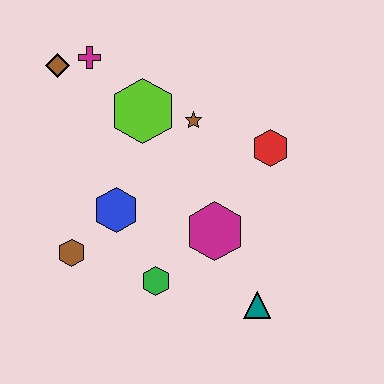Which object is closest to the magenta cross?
The brown diamond is closest to the magenta cross.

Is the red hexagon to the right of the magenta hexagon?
Yes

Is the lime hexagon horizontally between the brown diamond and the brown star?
Yes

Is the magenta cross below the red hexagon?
No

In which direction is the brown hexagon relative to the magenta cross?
The brown hexagon is below the magenta cross.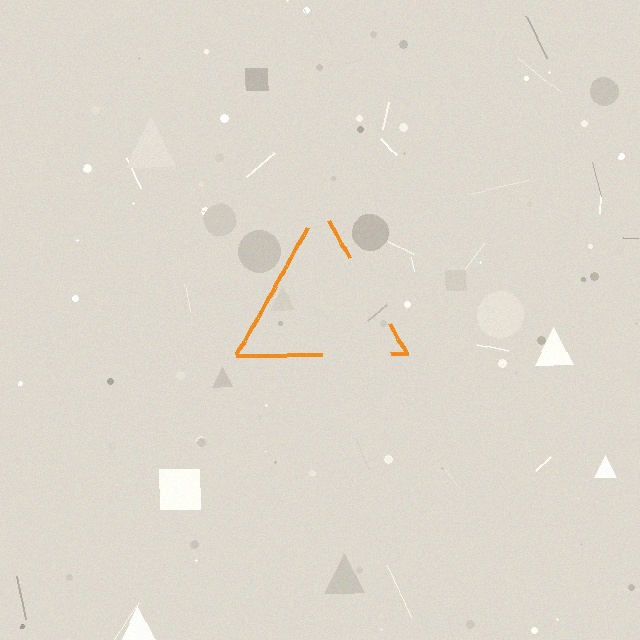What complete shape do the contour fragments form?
The contour fragments form a triangle.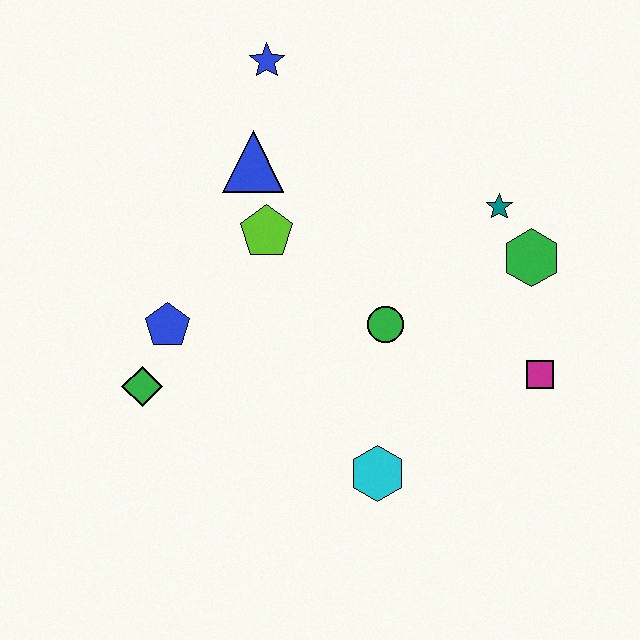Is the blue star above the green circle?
Yes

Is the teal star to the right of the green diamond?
Yes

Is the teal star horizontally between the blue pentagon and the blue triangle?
No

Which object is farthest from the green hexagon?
The green diamond is farthest from the green hexagon.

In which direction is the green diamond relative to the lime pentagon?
The green diamond is below the lime pentagon.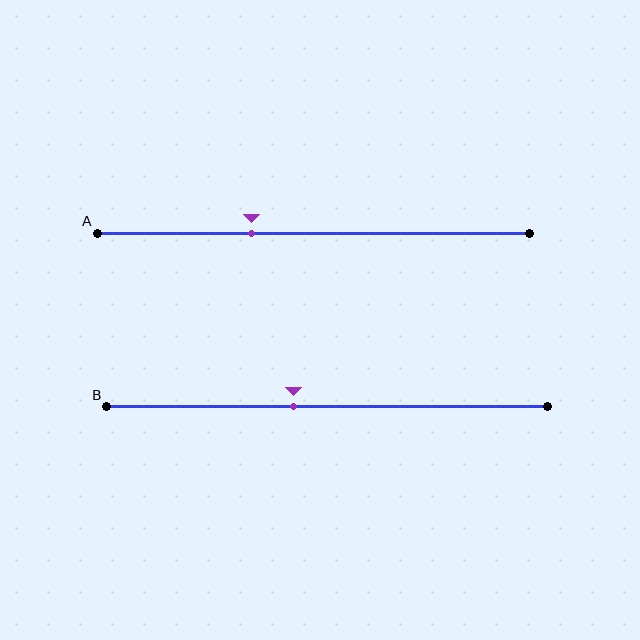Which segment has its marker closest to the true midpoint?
Segment B has its marker closest to the true midpoint.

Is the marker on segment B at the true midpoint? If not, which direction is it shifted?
No, the marker on segment B is shifted to the left by about 8% of the segment length.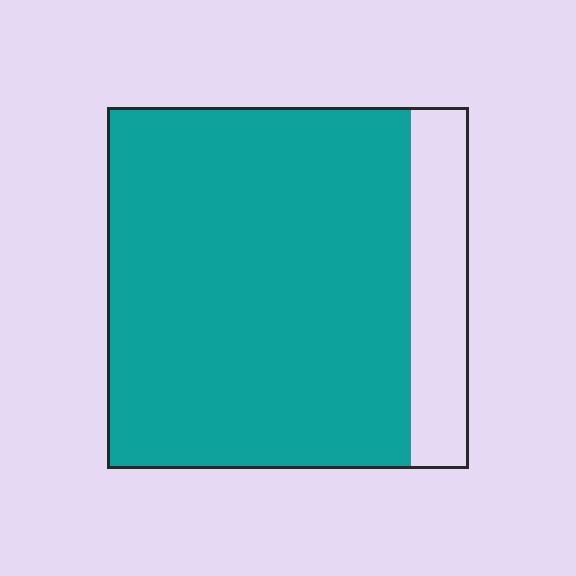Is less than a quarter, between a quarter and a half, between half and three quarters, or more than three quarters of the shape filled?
More than three quarters.